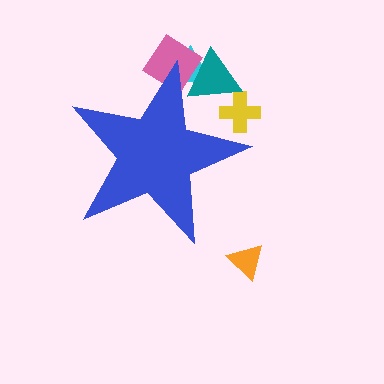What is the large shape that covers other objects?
A blue star.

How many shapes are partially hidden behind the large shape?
4 shapes are partially hidden.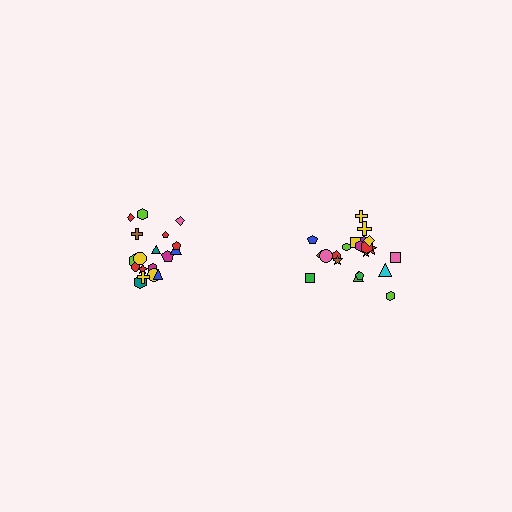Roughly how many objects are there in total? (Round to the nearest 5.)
Roughly 40 objects in total.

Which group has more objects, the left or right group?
The right group.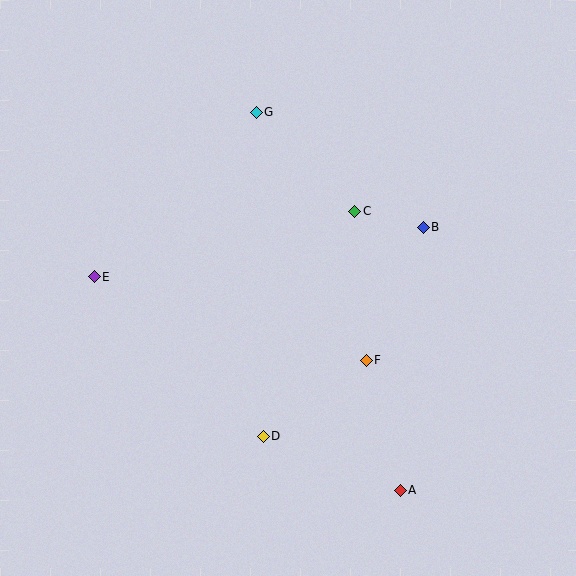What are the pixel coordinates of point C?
Point C is at (355, 211).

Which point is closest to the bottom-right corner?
Point A is closest to the bottom-right corner.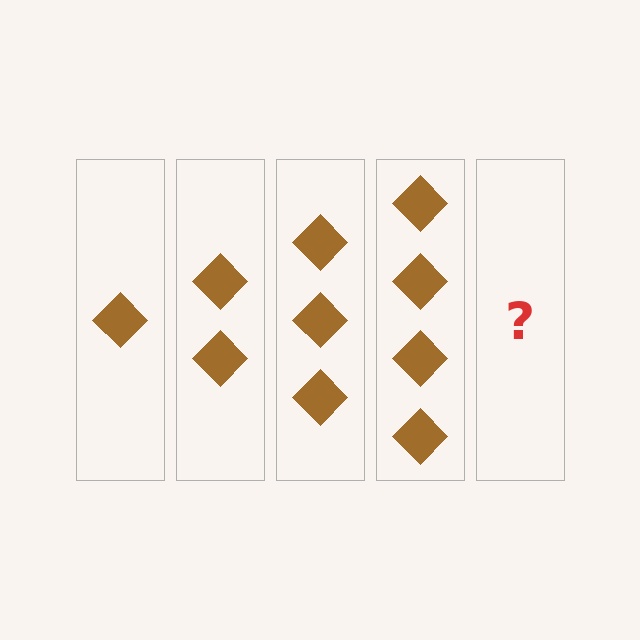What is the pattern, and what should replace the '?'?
The pattern is that each step adds one more diamond. The '?' should be 5 diamonds.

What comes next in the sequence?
The next element should be 5 diamonds.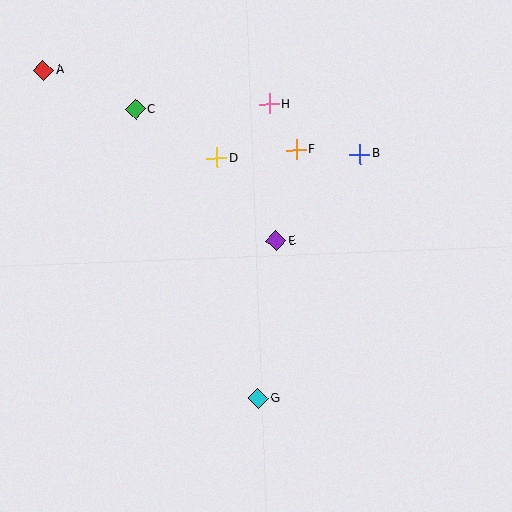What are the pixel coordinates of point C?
Point C is at (136, 109).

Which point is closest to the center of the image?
Point E at (276, 241) is closest to the center.